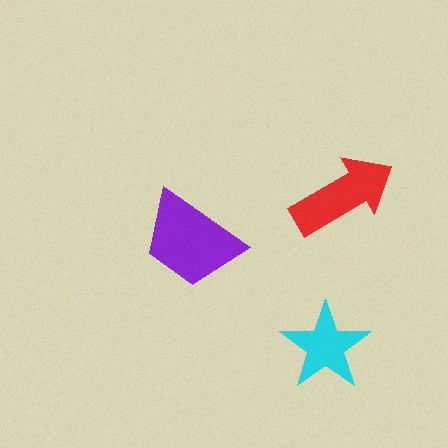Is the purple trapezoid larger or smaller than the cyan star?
Larger.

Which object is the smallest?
The cyan star.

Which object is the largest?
The purple trapezoid.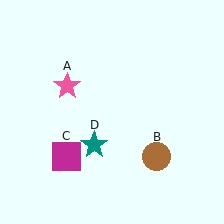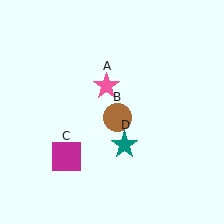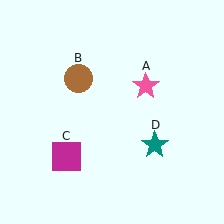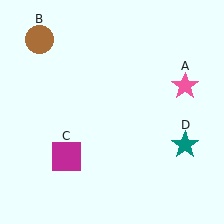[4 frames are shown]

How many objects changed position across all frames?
3 objects changed position: pink star (object A), brown circle (object B), teal star (object D).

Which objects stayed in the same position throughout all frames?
Magenta square (object C) remained stationary.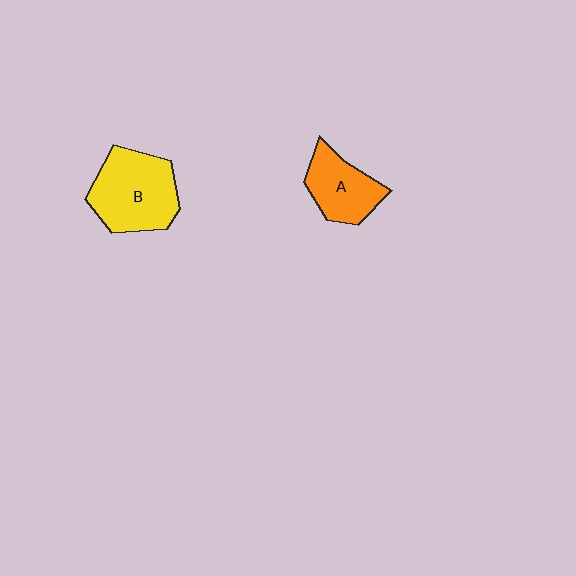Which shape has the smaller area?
Shape A (orange).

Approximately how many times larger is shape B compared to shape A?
Approximately 1.5 times.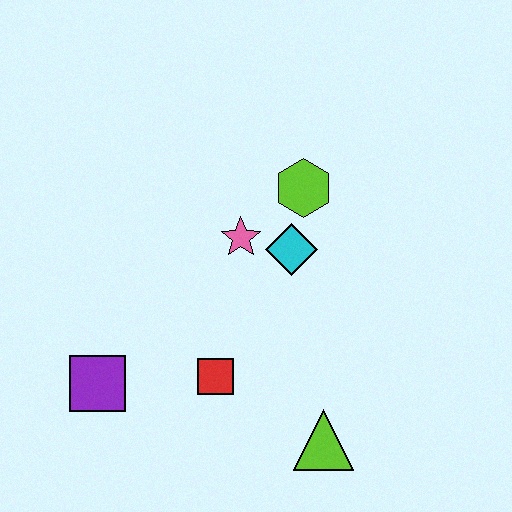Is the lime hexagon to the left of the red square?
No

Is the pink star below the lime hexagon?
Yes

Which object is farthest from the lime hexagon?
The purple square is farthest from the lime hexagon.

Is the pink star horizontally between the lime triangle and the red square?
Yes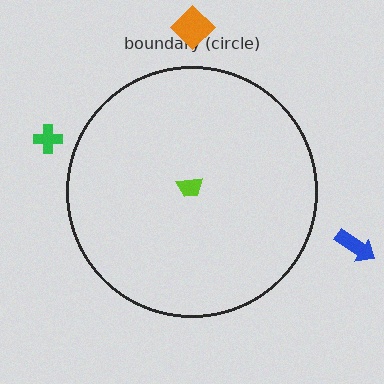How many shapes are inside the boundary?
1 inside, 3 outside.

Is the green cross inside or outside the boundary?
Outside.